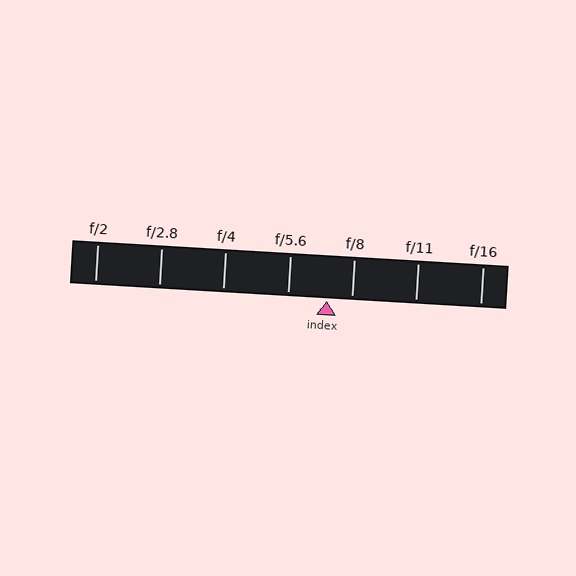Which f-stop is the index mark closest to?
The index mark is closest to f/8.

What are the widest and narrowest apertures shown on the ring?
The widest aperture shown is f/2 and the narrowest is f/16.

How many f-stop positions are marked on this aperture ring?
There are 7 f-stop positions marked.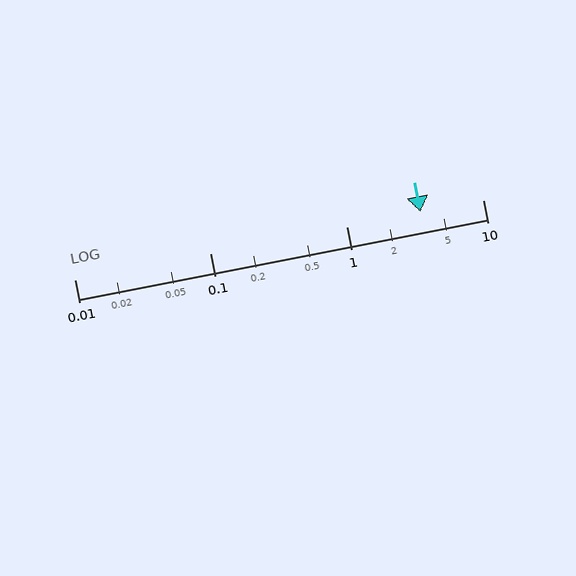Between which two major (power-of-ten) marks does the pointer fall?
The pointer is between 1 and 10.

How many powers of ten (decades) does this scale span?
The scale spans 3 decades, from 0.01 to 10.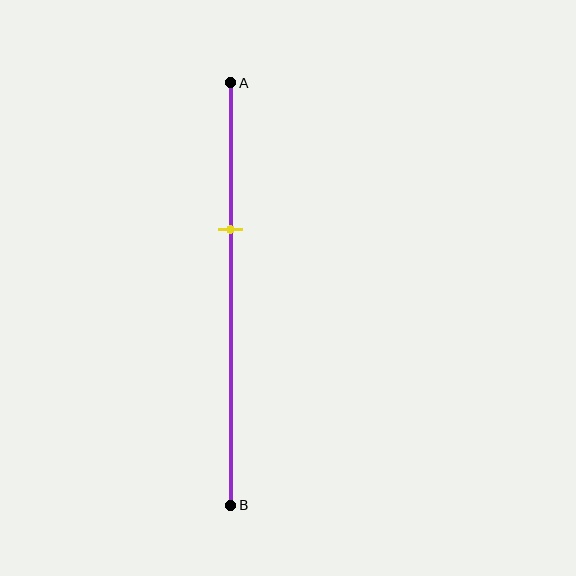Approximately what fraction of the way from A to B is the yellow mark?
The yellow mark is approximately 35% of the way from A to B.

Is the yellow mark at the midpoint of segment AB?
No, the mark is at about 35% from A, not at the 50% midpoint.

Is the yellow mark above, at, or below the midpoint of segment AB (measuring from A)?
The yellow mark is above the midpoint of segment AB.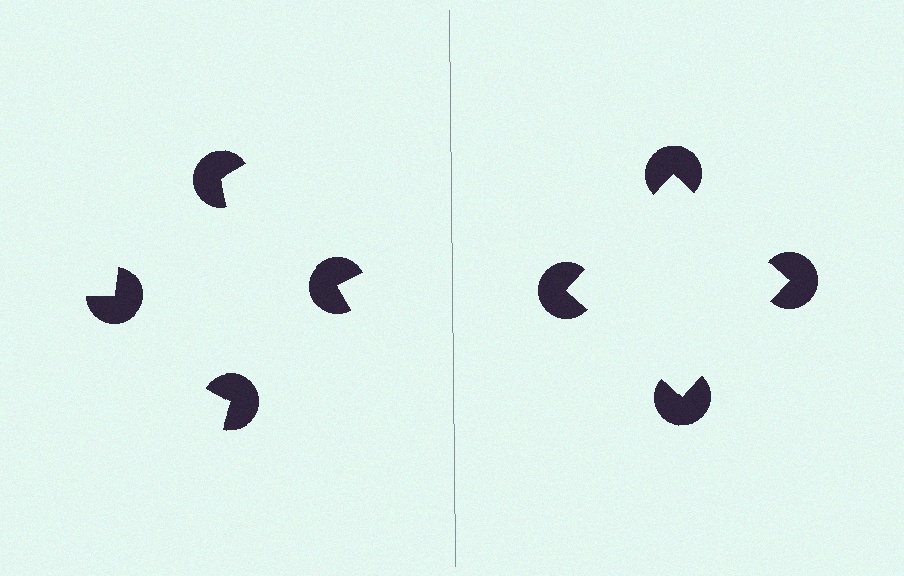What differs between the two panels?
The pac-man discs are positioned identically on both sides; only the wedge orientations differ. On the right they align to a square; on the left they are misaligned.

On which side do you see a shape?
An illusory square appears on the right side. On the left side the wedge cuts are rotated, so no coherent shape forms.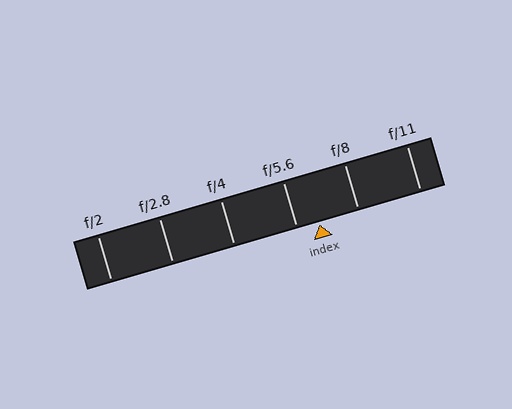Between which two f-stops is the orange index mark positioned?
The index mark is between f/5.6 and f/8.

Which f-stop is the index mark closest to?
The index mark is closest to f/5.6.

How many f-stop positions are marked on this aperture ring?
There are 6 f-stop positions marked.